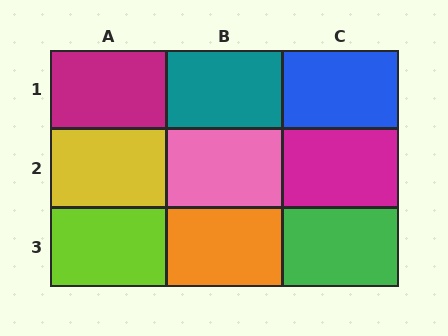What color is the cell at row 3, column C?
Green.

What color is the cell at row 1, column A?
Magenta.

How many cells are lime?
1 cell is lime.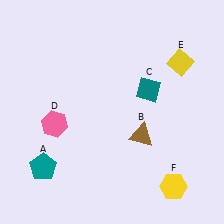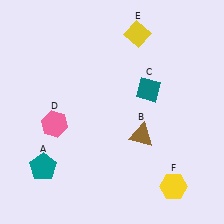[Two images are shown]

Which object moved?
The yellow diamond (E) moved left.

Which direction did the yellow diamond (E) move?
The yellow diamond (E) moved left.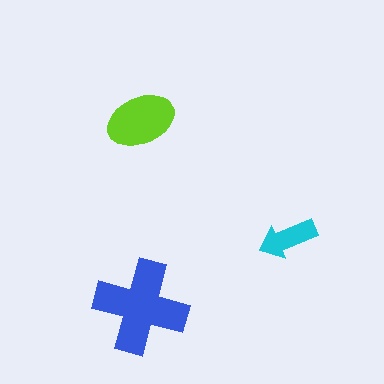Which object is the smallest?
The cyan arrow.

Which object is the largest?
The blue cross.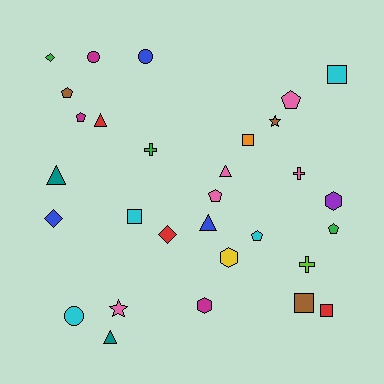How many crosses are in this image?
There are 3 crosses.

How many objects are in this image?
There are 30 objects.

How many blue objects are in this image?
There are 3 blue objects.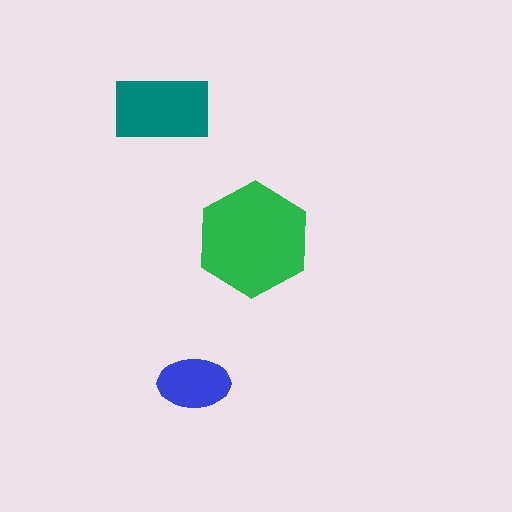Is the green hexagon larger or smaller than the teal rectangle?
Larger.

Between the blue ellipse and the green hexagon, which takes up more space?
The green hexagon.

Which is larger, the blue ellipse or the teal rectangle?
The teal rectangle.